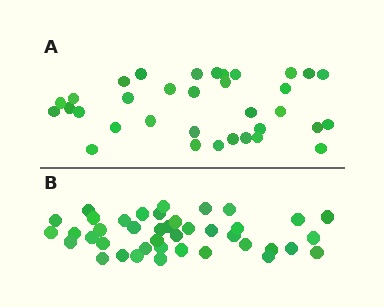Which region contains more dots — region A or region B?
Region B (the bottom region) has more dots.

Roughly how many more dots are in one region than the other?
Region B has roughly 8 or so more dots than region A.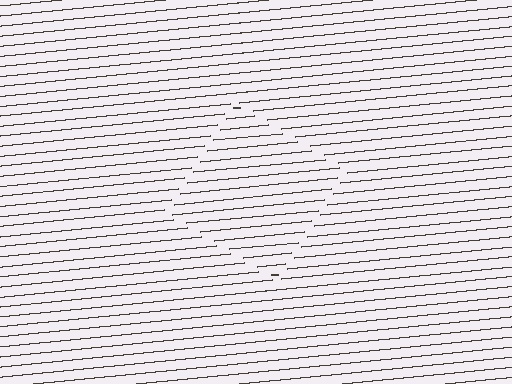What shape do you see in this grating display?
An illusory square. The interior of the shape contains the same grating, shifted by half a period — the contour is defined by the phase discontinuity where line-ends from the inner and outer gratings abut.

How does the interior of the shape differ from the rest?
The interior of the shape contains the same grating, shifted by half a period — the contour is defined by the phase discontinuity where line-ends from the inner and outer gratings abut.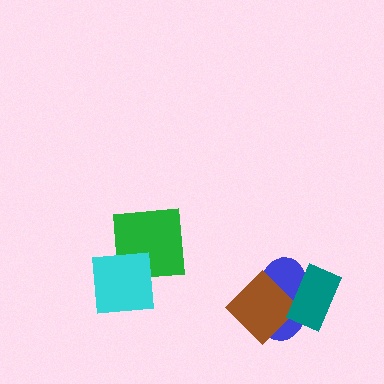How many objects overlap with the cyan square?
1 object overlaps with the cyan square.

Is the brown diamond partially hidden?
Yes, it is partially covered by another shape.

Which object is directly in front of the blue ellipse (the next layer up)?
The brown diamond is directly in front of the blue ellipse.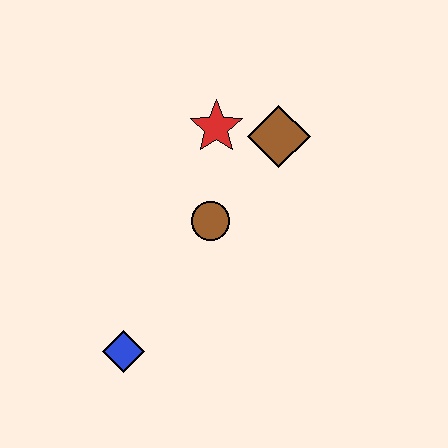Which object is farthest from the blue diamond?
The brown diamond is farthest from the blue diamond.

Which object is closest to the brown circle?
The red star is closest to the brown circle.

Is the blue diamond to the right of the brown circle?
No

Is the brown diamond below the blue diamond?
No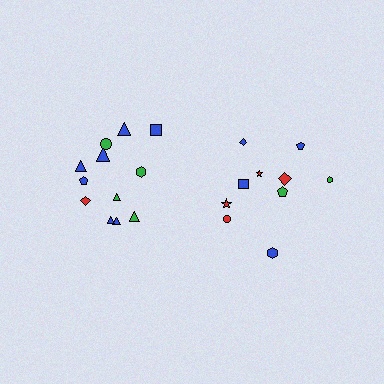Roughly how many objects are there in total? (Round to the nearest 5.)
Roughly 20 objects in total.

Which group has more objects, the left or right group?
The left group.